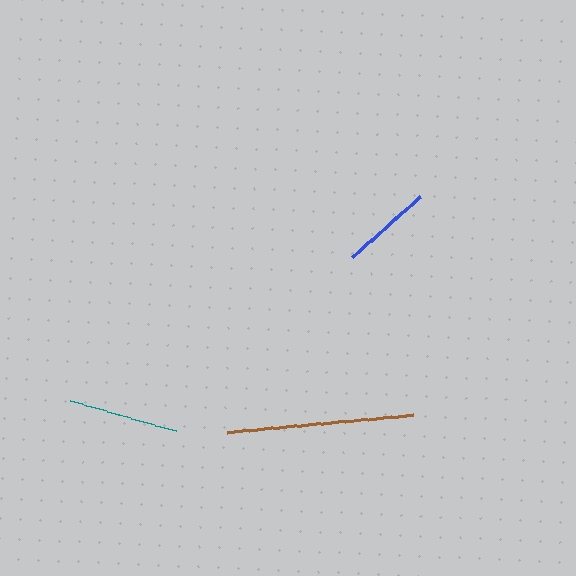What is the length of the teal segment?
The teal segment is approximately 111 pixels long.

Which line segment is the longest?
The brown line is the longest at approximately 187 pixels.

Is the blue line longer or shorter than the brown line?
The brown line is longer than the blue line.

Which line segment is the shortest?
The blue line is the shortest at approximately 91 pixels.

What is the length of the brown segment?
The brown segment is approximately 187 pixels long.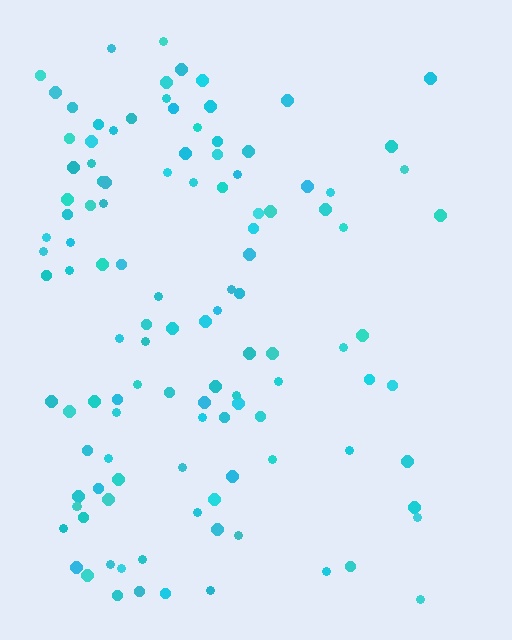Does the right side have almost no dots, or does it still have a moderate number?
Still a moderate number, just noticeably fewer than the left.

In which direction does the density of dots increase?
From right to left, with the left side densest.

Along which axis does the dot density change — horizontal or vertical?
Horizontal.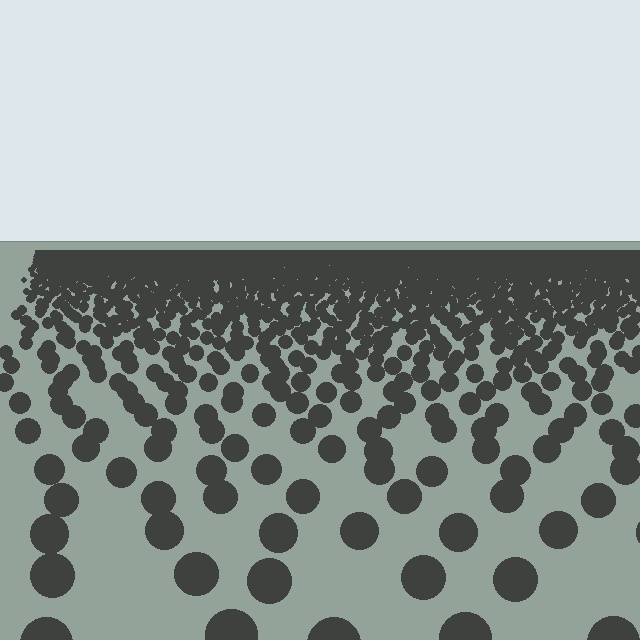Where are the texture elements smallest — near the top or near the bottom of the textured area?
Near the top.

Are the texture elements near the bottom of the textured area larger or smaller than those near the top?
Larger. Near the bottom, elements are closer to the viewer and appear at a bigger on-screen size.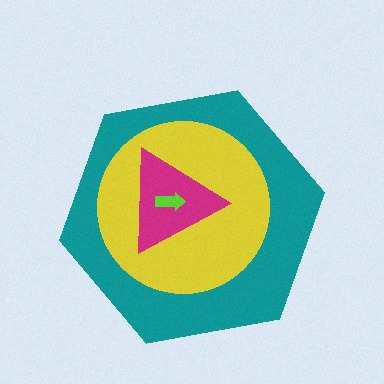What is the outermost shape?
The teal hexagon.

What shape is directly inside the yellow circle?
The magenta triangle.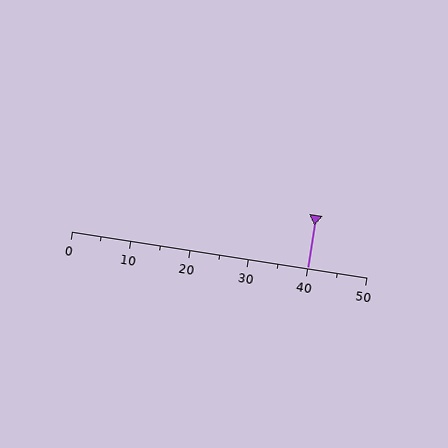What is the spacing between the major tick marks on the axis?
The major ticks are spaced 10 apart.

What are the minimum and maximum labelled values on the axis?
The axis runs from 0 to 50.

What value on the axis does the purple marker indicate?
The marker indicates approximately 40.